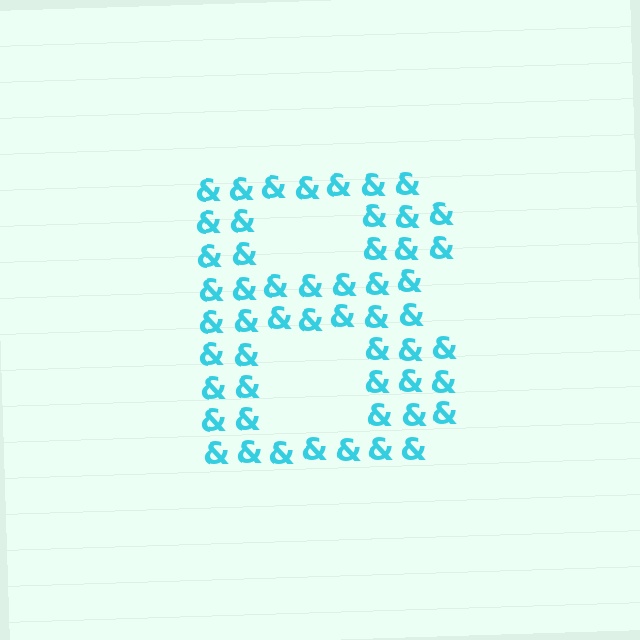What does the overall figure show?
The overall figure shows the letter B.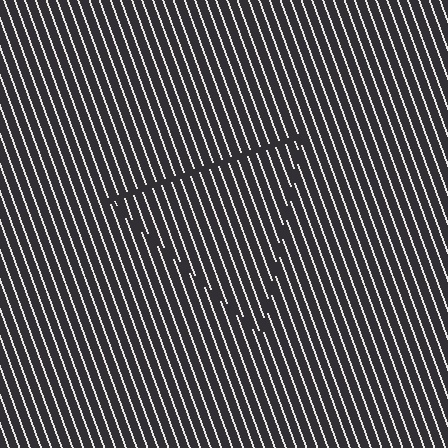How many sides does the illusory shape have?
3 sides — the line-ends trace a triangle.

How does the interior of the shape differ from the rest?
The interior of the shape contains the same grating, shifted by half a period — the contour is defined by the phase discontinuity where line-ends from the inner and outer gratings abut.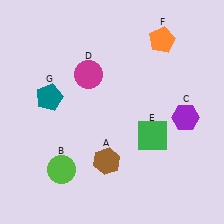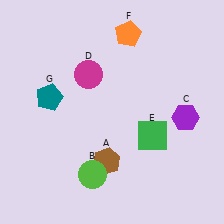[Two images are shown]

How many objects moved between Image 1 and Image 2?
2 objects moved between the two images.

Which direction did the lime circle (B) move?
The lime circle (B) moved right.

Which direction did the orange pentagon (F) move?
The orange pentagon (F) moved left.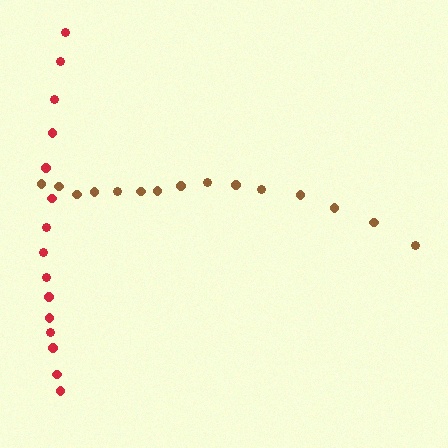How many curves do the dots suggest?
There are 2 distinct paths.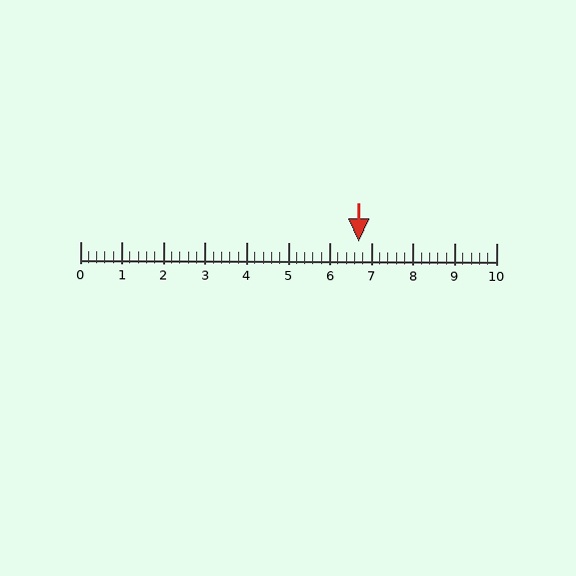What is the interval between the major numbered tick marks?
The major tick marks are spaced 1 units apart.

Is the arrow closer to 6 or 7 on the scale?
The arrow is closer to 7.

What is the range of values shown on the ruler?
The ruler shows values from 0 to 10.